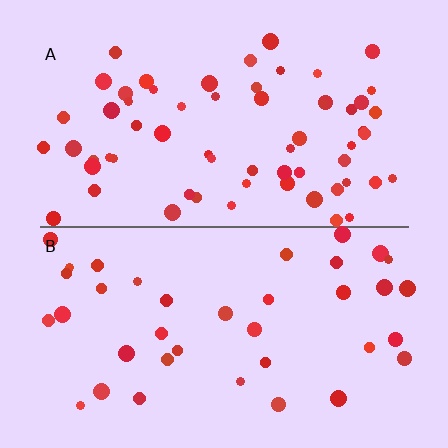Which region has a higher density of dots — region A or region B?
A (the top).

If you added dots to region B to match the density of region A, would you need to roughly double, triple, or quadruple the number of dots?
Approximately double.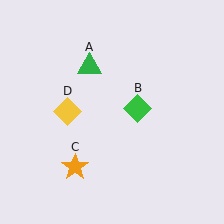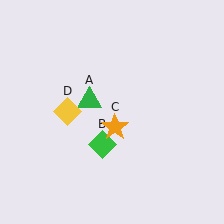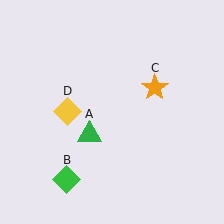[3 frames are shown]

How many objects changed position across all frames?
3 objects changed position: green triangle (object A), green diamond (object B), orange star (object C).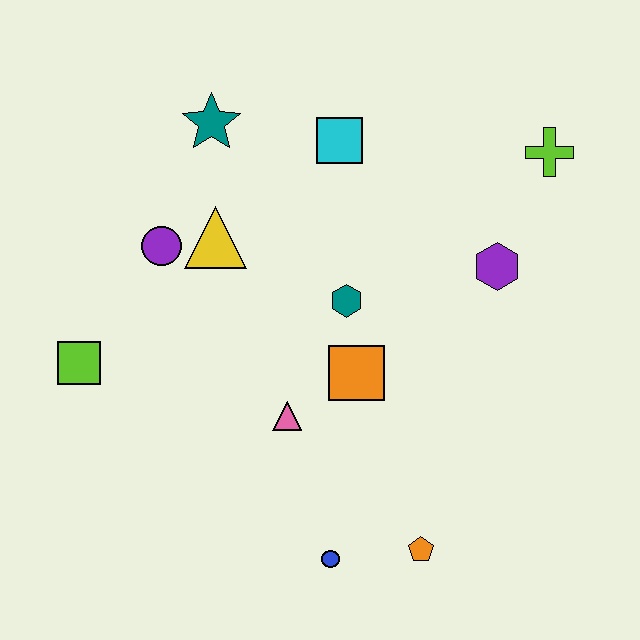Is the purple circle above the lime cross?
No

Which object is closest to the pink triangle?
The orange square is closest to the pink triangle.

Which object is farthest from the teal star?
The orange pentagon is farthest from the teal star.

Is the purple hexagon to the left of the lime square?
No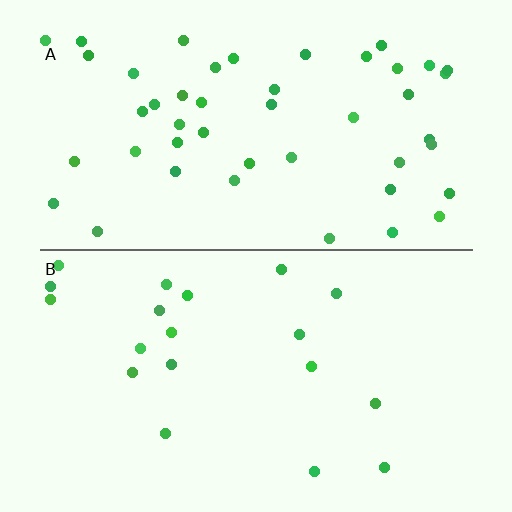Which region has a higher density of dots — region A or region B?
A (the top).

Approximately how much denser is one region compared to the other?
Approximately 2.4× — region A over region B.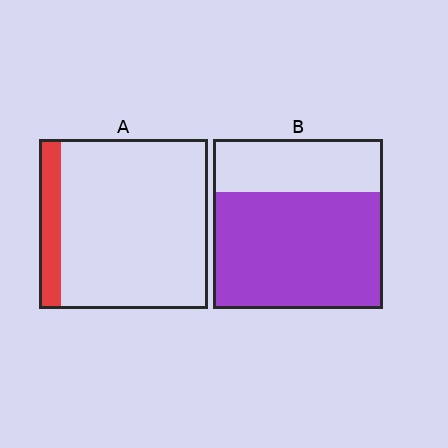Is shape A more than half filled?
No.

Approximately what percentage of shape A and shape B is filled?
A is approximately 15% and B is approximately 70%.